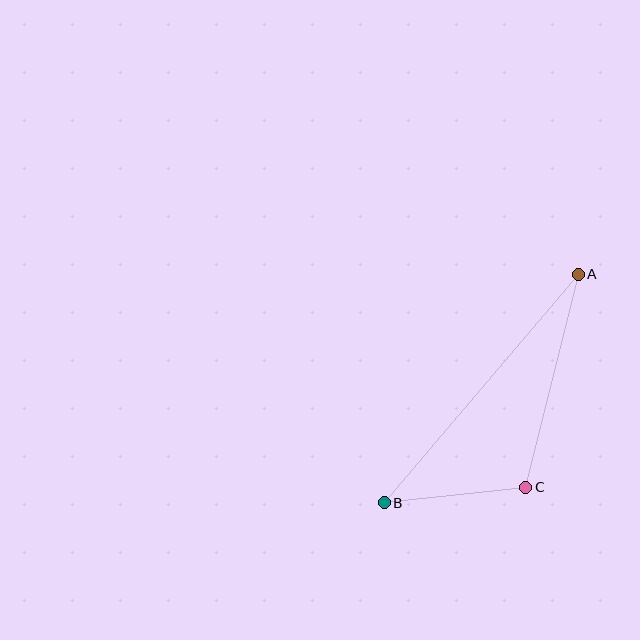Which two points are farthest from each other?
Points A and B are farthest from each other.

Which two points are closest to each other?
Points B and C are closest to each other.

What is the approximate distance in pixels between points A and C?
The distance between A and C is approximately 219 pixels.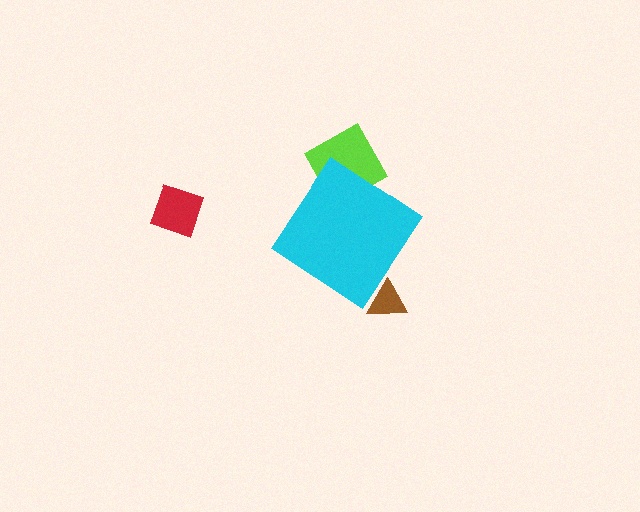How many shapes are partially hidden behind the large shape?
2 shapes are partially hidden.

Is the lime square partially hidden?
Yes, the lime square is partially hidden behind the cyan diamond.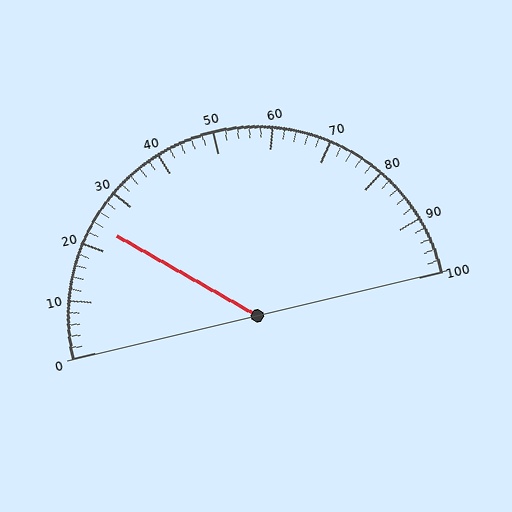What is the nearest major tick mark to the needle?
The nearest major tick mark is 20.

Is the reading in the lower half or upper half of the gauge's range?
The reading is in the lower half of the range (0 to 100).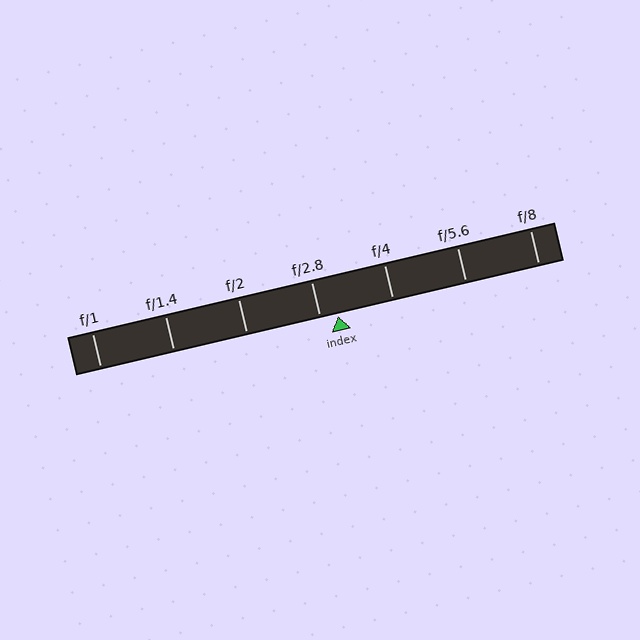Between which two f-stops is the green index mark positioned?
The index mark is between f/2.8 and f/4.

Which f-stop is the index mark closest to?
The index mark is closest to f/2.8.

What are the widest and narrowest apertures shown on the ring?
The widest aperture shown is f/1 and the narrowest is f/8.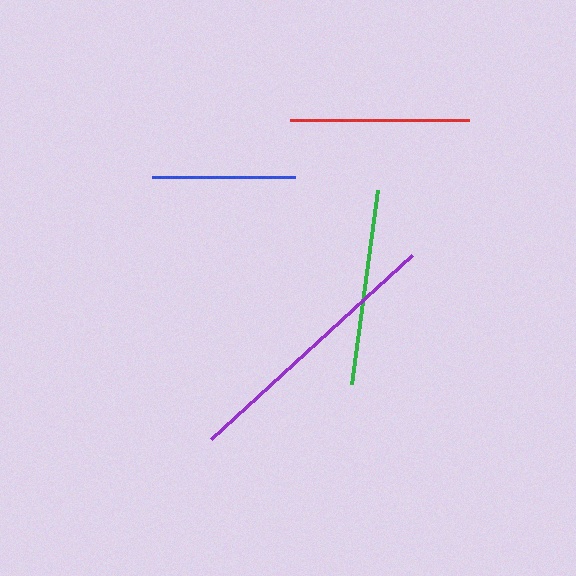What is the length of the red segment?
The red segment is approximately 179 pixels long.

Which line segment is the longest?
The purple line is the longest at approximately 273 pixels.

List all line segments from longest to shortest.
From longest to shortest: purple, green, red, blue.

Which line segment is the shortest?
The blue line is the shortest at approximately 143 pixels.